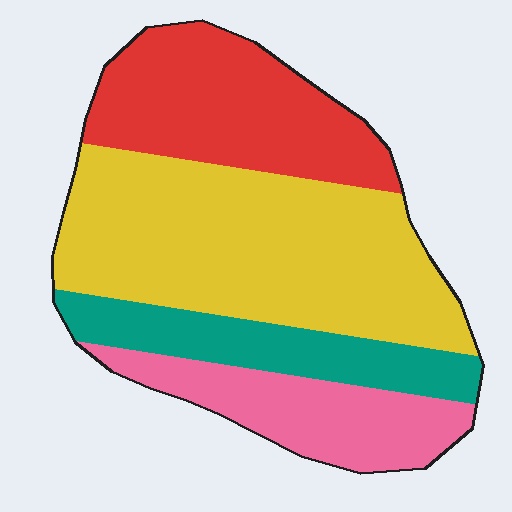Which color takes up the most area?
Yellow, at roughly 45%.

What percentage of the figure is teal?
Teal takes up about one sixth (1/6) of the figure.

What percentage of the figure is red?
Red takes up about one quarter (1/4) of the figure.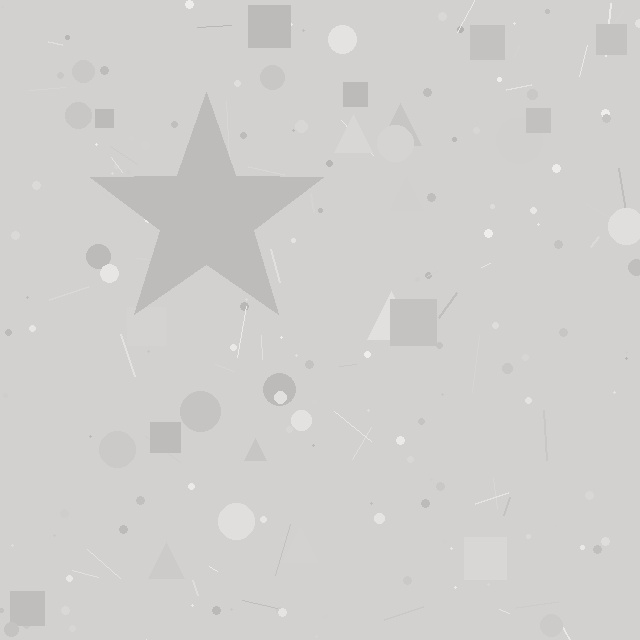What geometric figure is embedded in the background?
A star is embedded in the background.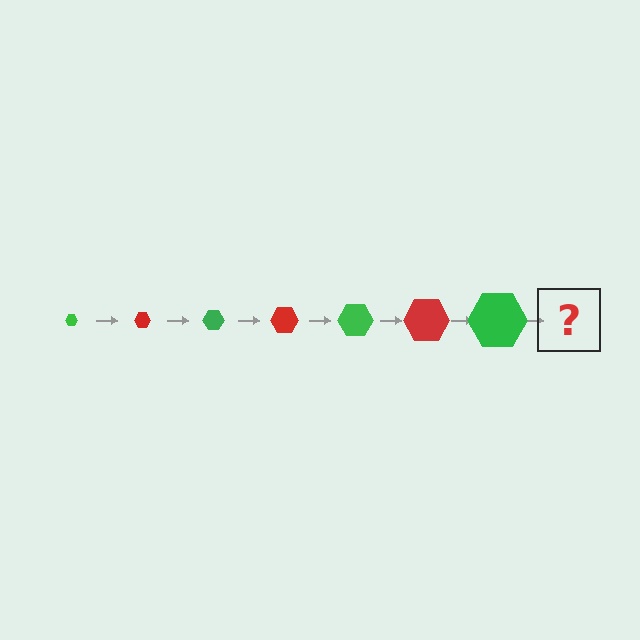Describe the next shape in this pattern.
It should be a red hexagon, larger than the previous one.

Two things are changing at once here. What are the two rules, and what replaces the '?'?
The two rules are that the hexagon grows larger each step and the color cycles through green and red. The '?' should be a red hexagon, larger than the previous one.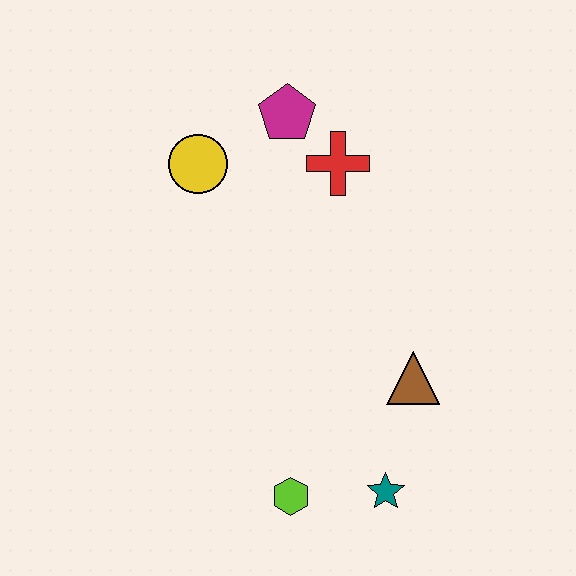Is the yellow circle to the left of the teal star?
Yes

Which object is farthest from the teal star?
The magenta pentagon is farthest from the teal star.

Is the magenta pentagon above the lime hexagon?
Yes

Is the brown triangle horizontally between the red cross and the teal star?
No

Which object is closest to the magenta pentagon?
The red cross is closest to the magenta pentagon.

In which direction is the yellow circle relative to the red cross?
The yellow circle is to the left of the red cross.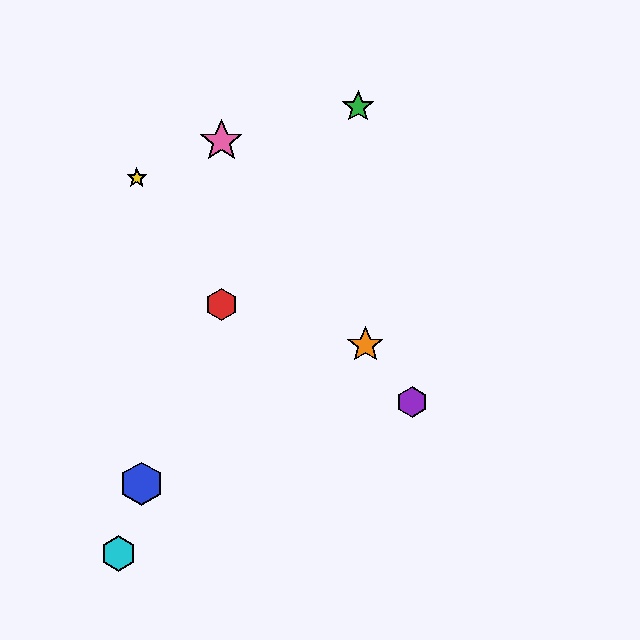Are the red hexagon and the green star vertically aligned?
No, the red hexagon is at x≈221 and the green star is at x≈358.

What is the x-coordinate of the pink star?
The pink star is at x≈221.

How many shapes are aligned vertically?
2 shapes (the red hexagon, the pink star) are aligned vertically.